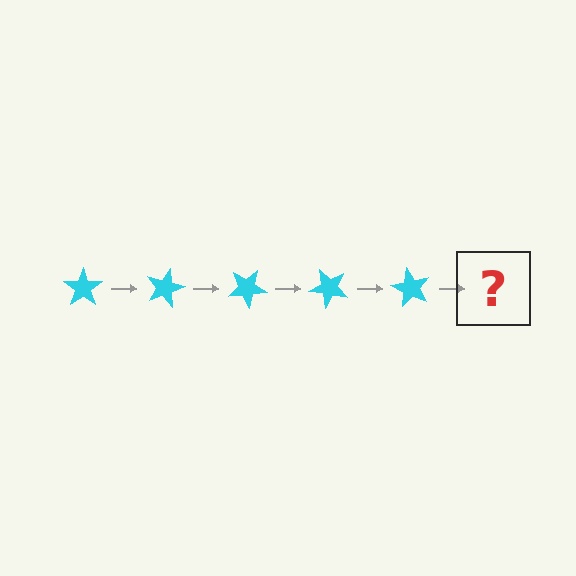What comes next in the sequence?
The next element should be a cyan star rotated 75 degrees.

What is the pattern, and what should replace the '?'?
The pattern is that the star rotates 15 degrees each step. The '?' should be a cyan star rotated 75 degrees.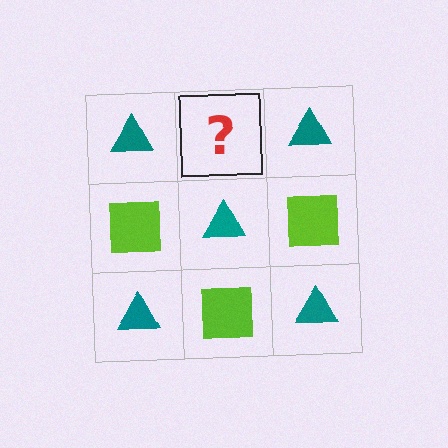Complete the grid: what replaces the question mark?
The question mark should be replaced with a lime square.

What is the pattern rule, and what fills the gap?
The rule is that it alternates teal triangle and lime square in a checkerboard pattern. The gap should be filled with a lime square.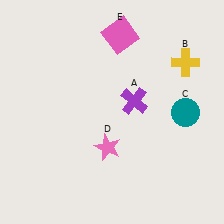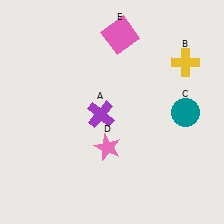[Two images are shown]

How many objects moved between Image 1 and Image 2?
1 object moved between the two images.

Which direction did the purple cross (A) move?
The purple cross (A) moved left.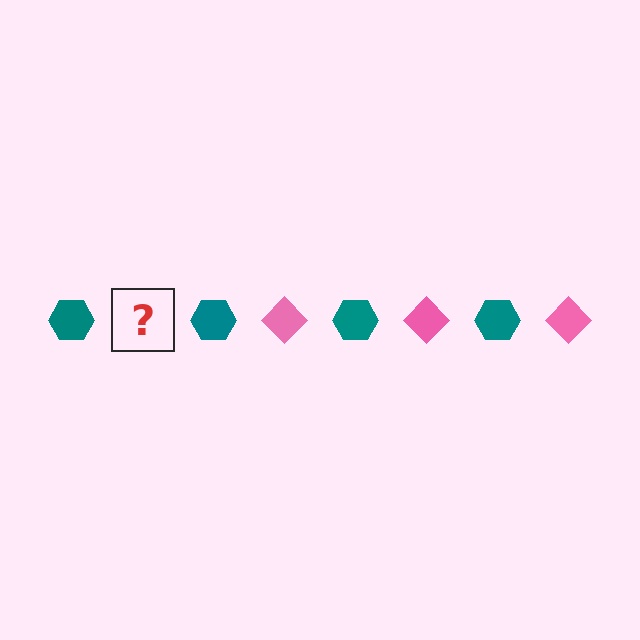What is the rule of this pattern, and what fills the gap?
The rule is that the pattern alternates between teal hexagon and pink diamond. The gap should be filled with a pink diamond.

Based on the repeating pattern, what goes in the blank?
The blank should be a pink diamond.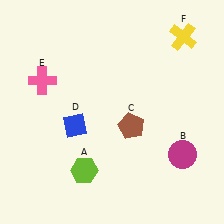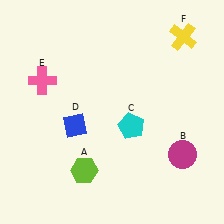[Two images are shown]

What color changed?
The pentagon (C) changed from brown in Image 1 to cyan in Image 2.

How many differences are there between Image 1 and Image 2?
There is 1 difference between the two images.